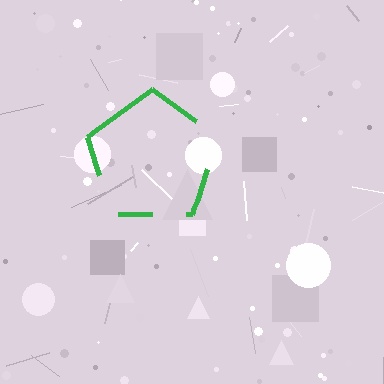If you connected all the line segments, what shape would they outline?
They would outline a pentagon.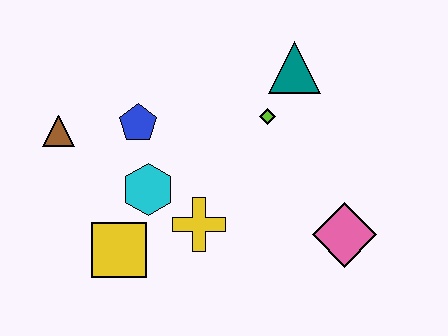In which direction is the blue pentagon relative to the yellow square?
The blue pentagon is above the yellow square.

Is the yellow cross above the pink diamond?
Yes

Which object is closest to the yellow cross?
The cyan hexagon is closest to the yellow cross.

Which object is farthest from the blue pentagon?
The pink diamond is farthest from the blue pentagon.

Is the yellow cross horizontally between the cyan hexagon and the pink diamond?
Yes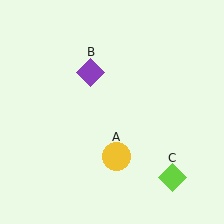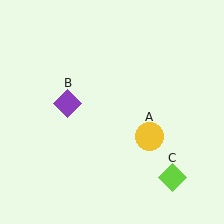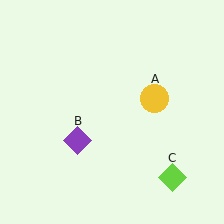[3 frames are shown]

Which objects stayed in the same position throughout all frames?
Lime diamond (object C) remained stationary.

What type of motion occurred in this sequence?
The yellow circle (object A), purple diamond (object B) rotated counterclockwise around the center of the scene.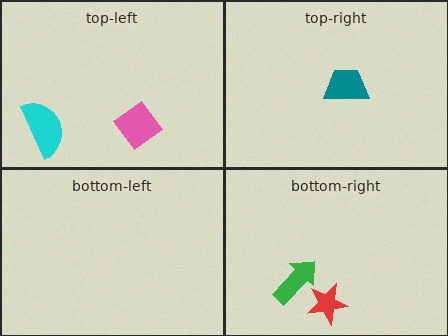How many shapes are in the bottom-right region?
2.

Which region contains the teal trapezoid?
The top-right region.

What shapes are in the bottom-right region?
The red star, the green arrow.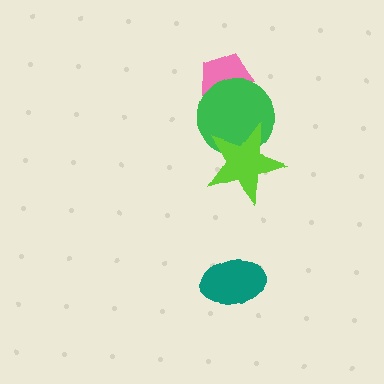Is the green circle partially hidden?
Yes, it is partially covered by another shape.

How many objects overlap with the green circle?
2 objects overlap with the green circle.